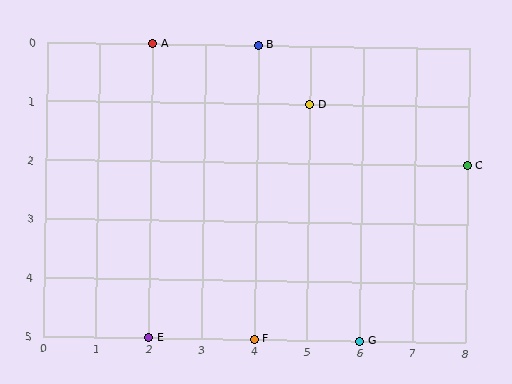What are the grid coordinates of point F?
Point F is at grid coordinates (4, 5).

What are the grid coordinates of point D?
Point D is at grid coordinates (5, 1).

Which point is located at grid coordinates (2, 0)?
Point A is at (2, 0).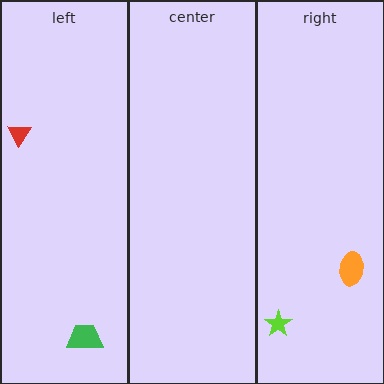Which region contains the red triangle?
The left region.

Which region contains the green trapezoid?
The left region.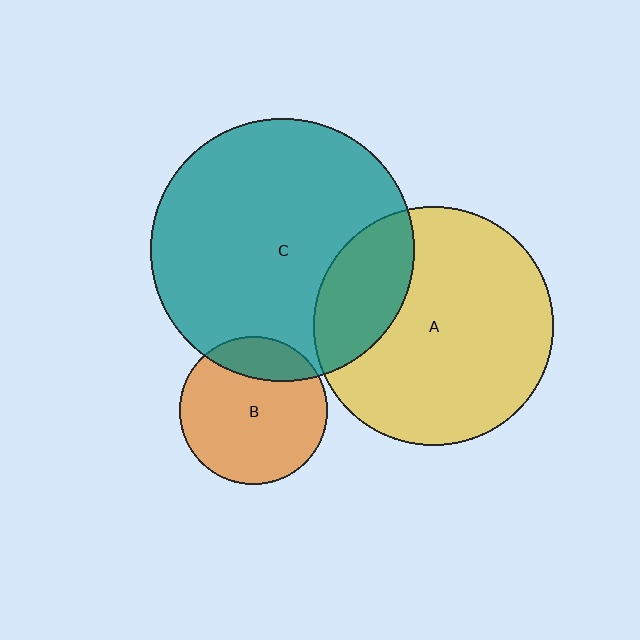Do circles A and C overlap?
Yes.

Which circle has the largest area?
Circle C (teal).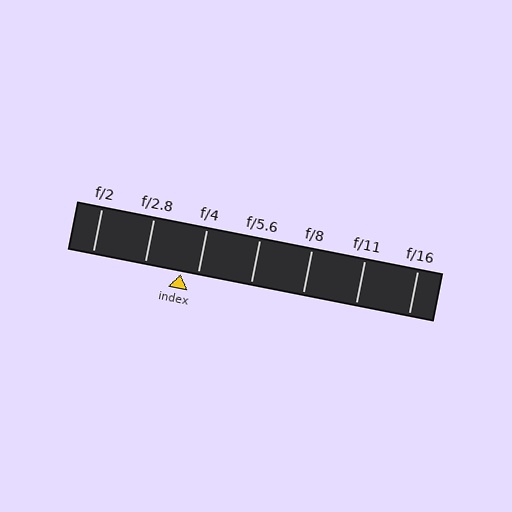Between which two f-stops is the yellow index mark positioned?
The index mark is between f/2.8 and f/4.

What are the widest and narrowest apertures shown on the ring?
The widest aperture shown is f/2 and the narrowest is f/16.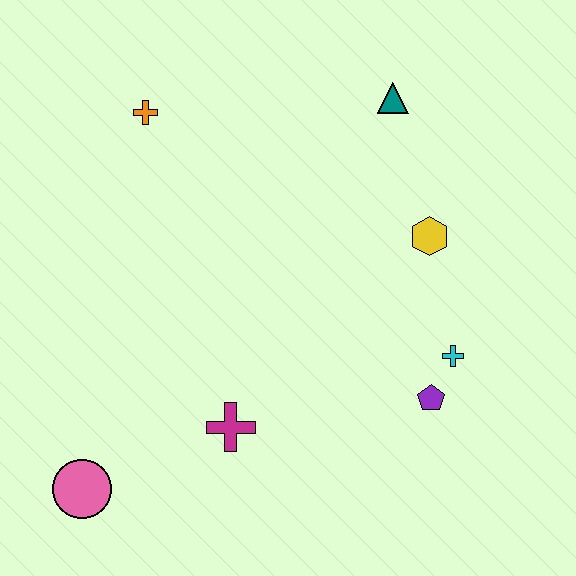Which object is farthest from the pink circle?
The teal triangle is farthest from the pink circle.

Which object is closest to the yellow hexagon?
The cyan cross is closest to the yellow hexagon.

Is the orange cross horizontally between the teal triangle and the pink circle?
Yes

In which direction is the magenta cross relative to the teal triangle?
The magenta cross is below the teal triangle.